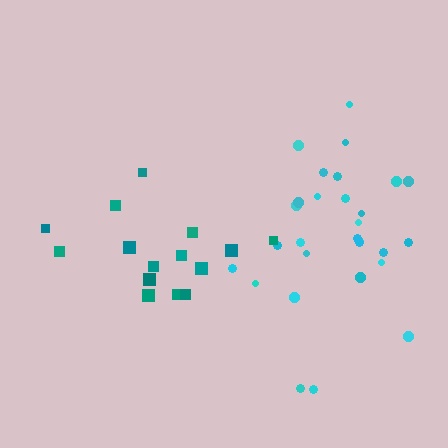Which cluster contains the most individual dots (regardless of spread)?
Cyan (29).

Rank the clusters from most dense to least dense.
teal, cyan.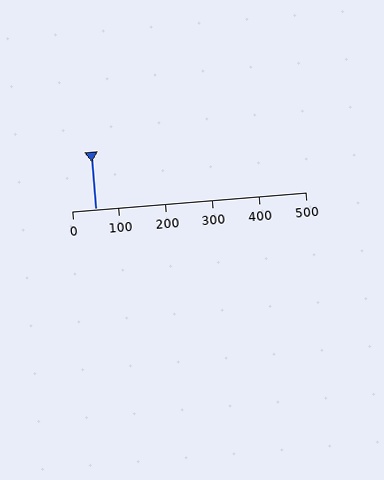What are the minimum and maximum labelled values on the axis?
The axis runs from 0 to 500.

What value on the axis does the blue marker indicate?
The marker indicates approximately 50.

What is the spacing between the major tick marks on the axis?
The major ticks are spaced 100 apart.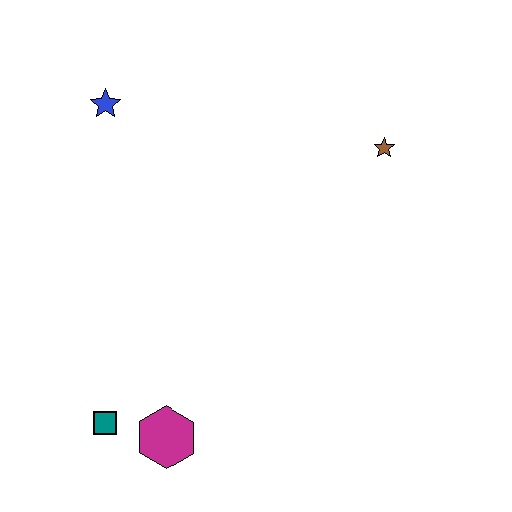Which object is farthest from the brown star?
The teal square is farthest from the brown star.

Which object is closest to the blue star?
The brown star is closest to the blue star.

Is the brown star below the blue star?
Yes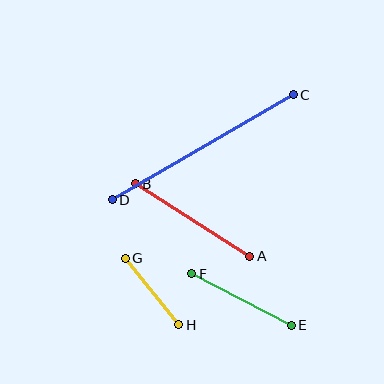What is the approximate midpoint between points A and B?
The midpoint is at approximately (192, 220) pixels.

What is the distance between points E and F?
The distance is approximately 112 pixels.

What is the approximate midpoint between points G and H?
The midpoint is at approximately (152, 292) pixels.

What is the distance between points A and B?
The distance is approximately 135 pixels.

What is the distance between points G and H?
The distance is approximately 85 pixels.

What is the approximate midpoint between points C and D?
The midpoint is at approximately (203, 147) pixels.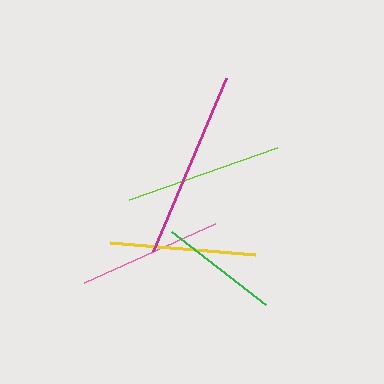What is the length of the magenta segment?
The magenta segment is approximately 188 pixels long.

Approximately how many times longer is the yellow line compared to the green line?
The yellow line is approximately 1.2 times the length of the green line.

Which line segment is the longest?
The magenta line is the longest at approximately 188 pixels.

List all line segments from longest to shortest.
From longest to shortest: magenta, lime, yellow, pink, green.